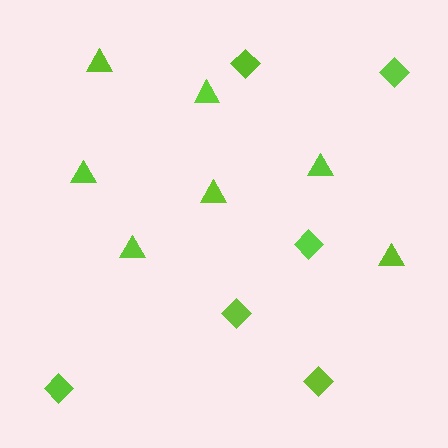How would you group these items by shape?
There are 2 groups: one group of diamonds (6) and one group of triangles (7).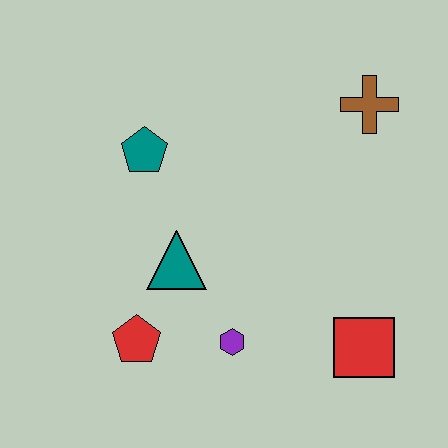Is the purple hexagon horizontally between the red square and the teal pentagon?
Yes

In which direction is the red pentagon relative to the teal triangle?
The red pentagon is below the teal triangle.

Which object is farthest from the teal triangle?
The brown cross is farthest from the teal triangle.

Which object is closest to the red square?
The purple hexagon is closest to the red square.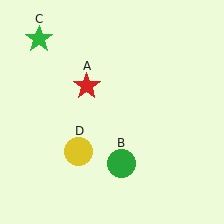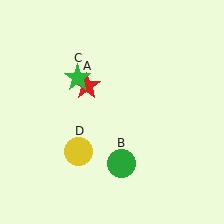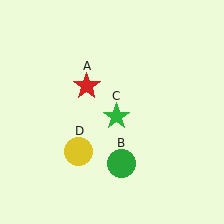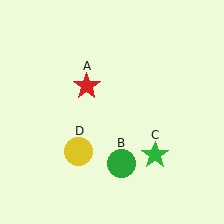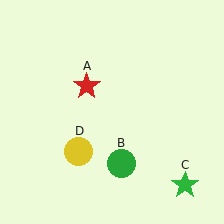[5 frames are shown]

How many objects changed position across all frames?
1 object changed position: green star (object C).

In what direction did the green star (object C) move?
The green star (object C) moved down and to the right.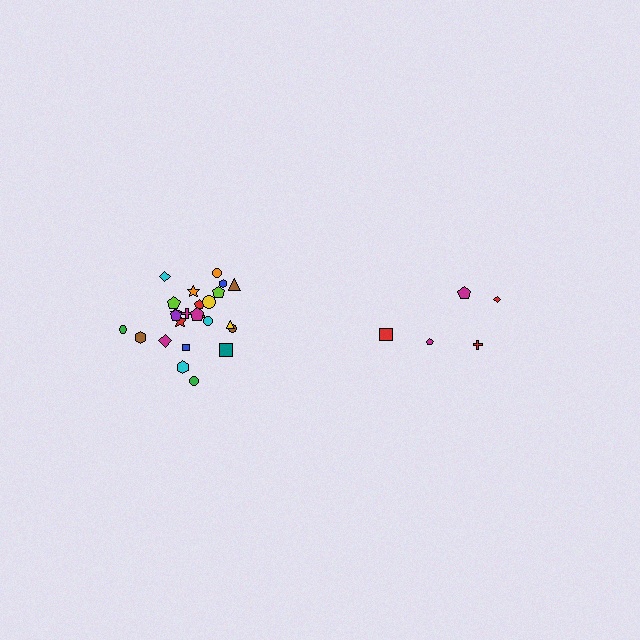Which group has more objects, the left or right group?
The left group.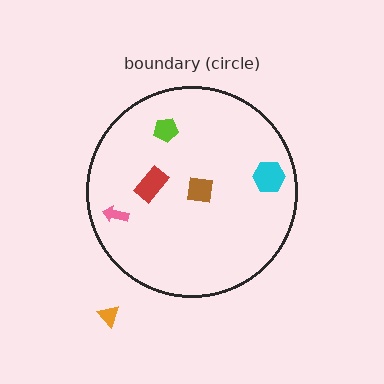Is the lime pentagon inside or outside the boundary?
Inside.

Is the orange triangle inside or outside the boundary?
Outside.